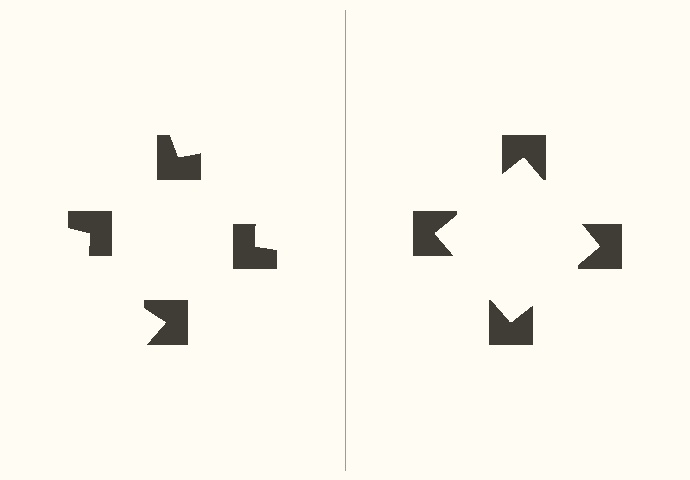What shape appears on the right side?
An illusory square.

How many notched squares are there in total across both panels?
8 — 4 on each side.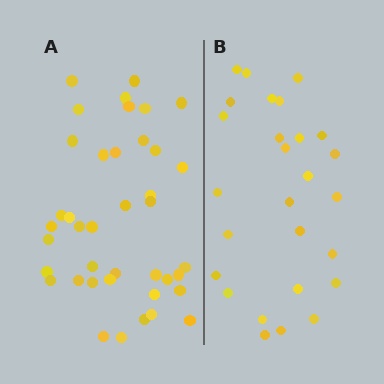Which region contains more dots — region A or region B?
Region A (the left region) has more dots.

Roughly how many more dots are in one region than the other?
Region A has approximately 15 more dots than region B.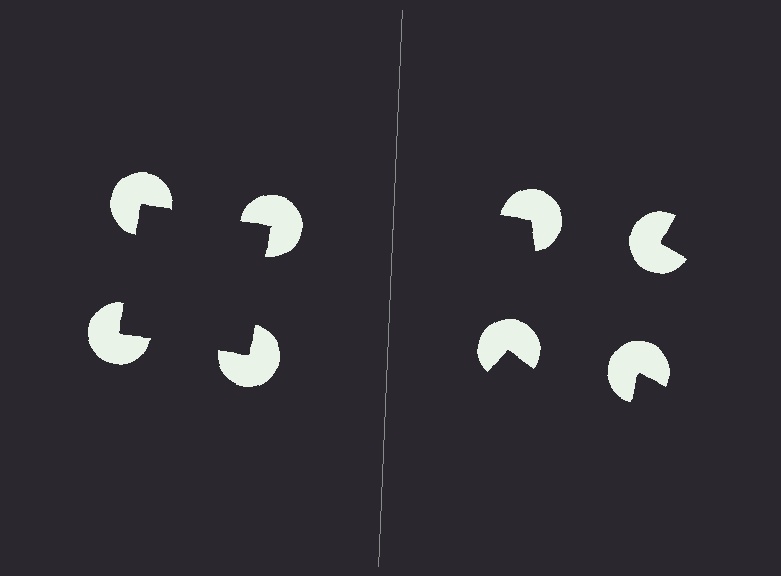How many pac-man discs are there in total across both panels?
8 — 4 on each side.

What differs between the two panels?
The pac-man discs are positioned identically on both sides; only the wedge orientations differ. On the left they align to a square; on the right they are misaligned.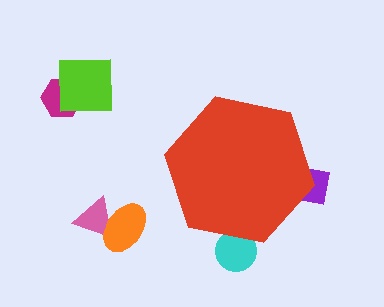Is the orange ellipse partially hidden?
No, the orange ellipse is fully visible.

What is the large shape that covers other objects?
A red hexagon.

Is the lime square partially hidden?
No, the lime square is fully visible.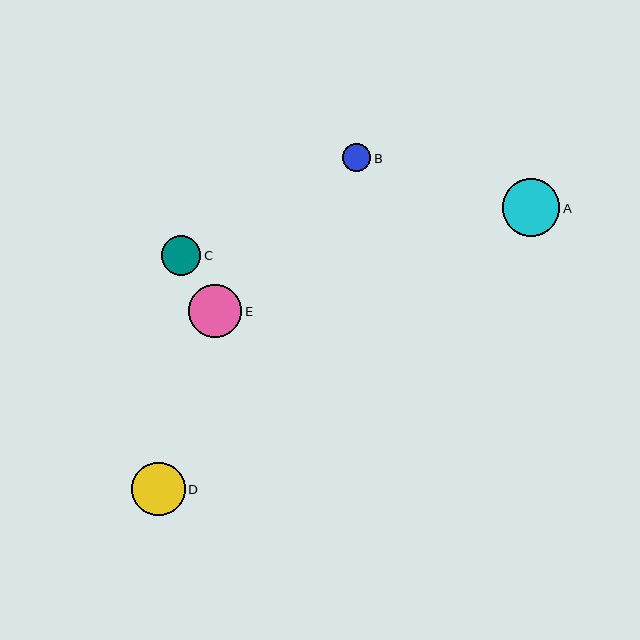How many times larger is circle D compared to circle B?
Circle D is approximately 1.9 times the size of circle B.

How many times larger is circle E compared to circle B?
Circle E is approximately 1.9 times the size of circle B.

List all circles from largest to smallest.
From largest to smallest: A, D, E, C, B.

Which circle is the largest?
Circle A is the largest with a size of approximately 58 pixels.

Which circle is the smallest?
Circle B is the smallest with a size of approximately 28 pixels.